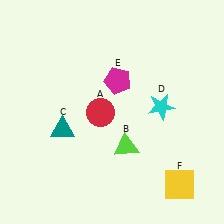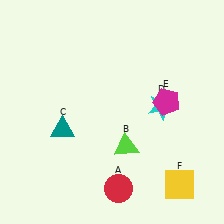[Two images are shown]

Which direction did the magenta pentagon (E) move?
The magenta pentagon (E) moved right.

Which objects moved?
The objects that moved are: the red circle (A), the magenta pentagon (E).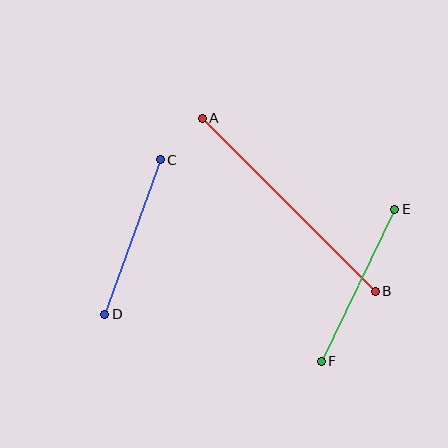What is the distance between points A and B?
The distance is approximately 245 pixels.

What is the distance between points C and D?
The distance is approximately 164 pixels.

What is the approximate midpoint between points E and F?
The midpoint is at approximately (358, 285) pixels.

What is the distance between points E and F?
The distance is approximately 169 pixels.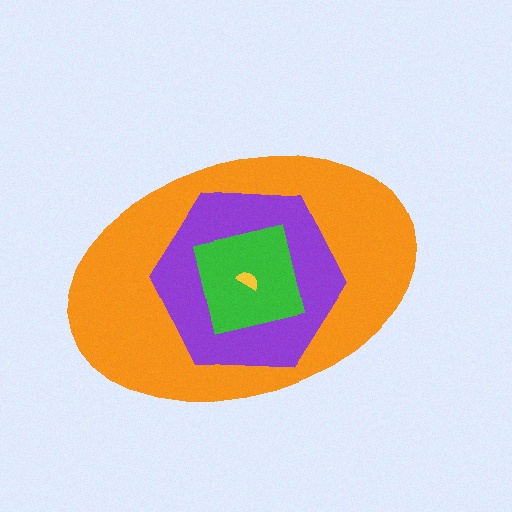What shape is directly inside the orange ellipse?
The purple hexagon.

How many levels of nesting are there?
4.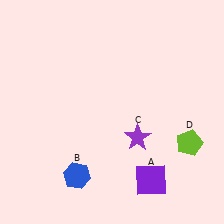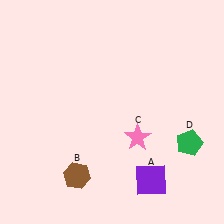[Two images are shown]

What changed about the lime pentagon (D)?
In Image 1, D is lime. In Image 2, it changed to green.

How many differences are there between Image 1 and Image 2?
There are 3 differences between the two images.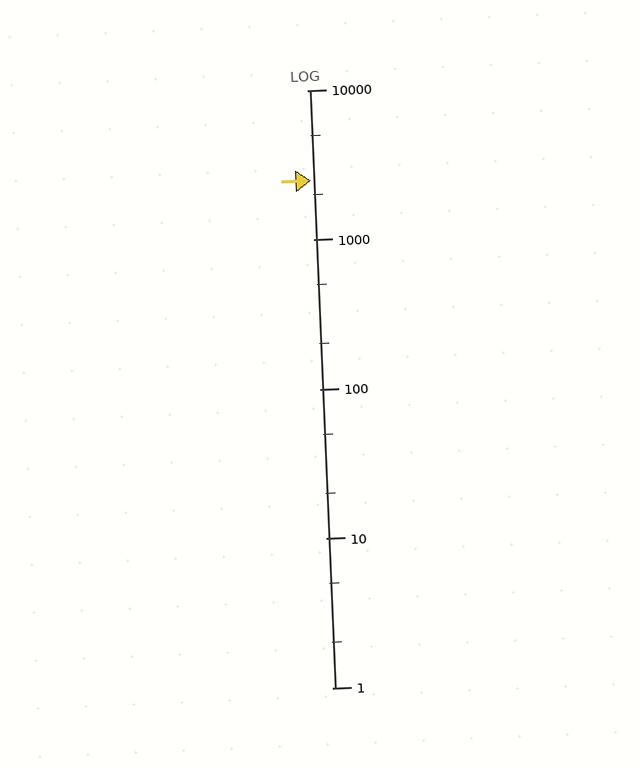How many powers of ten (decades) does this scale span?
The scale spans 4 decades, from 1 to 10000.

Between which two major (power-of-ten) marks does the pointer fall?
The pointer is between 1000 and 10000.